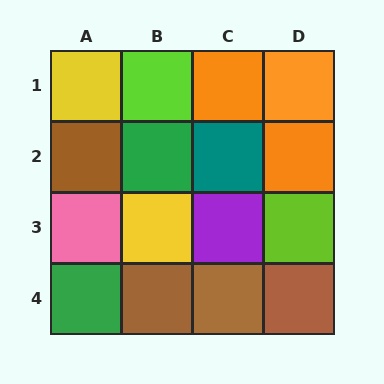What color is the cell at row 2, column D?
Orange.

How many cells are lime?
2 cells are lime.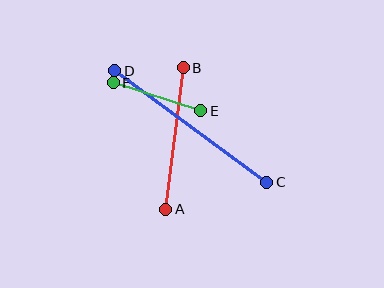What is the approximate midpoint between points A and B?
The midpoint is at approximately (174, 139) pixels.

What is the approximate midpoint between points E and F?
The midpoint is at approximately (157, 97) pixels.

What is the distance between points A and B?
The distance is approximately 143 pixels.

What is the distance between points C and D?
The distance is approximately 189 pixels.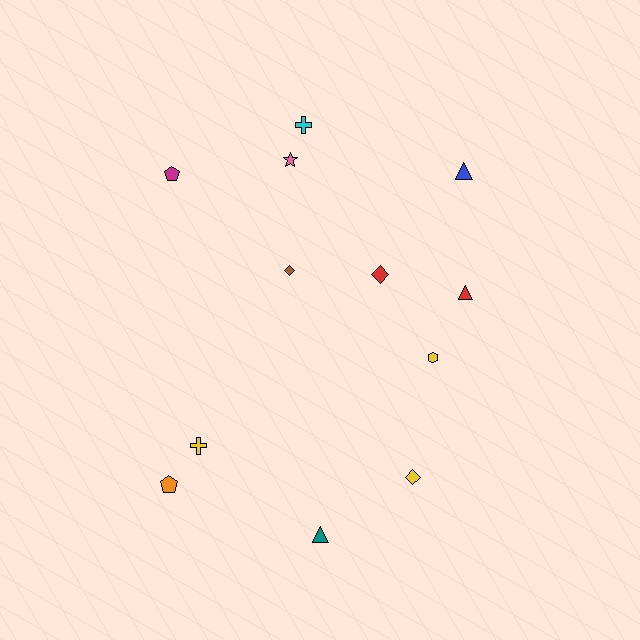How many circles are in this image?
There are no circles.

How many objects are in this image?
There are 12 objects.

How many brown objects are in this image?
There is 1 brown object.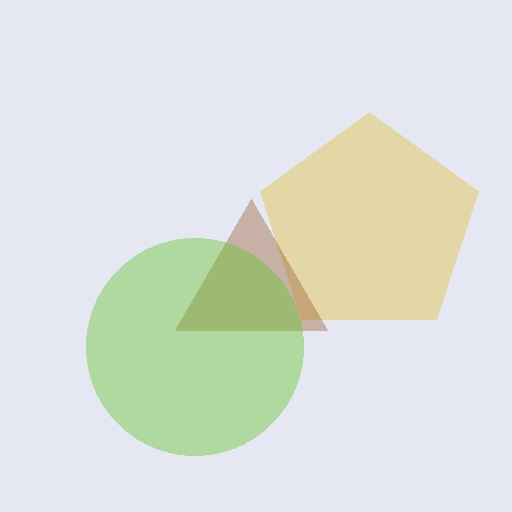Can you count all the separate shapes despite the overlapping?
Yes, there are 3 separate shapes.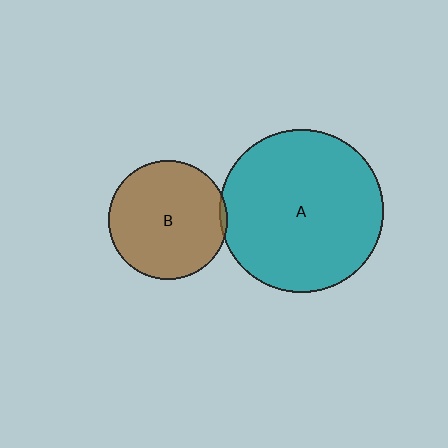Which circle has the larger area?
Circle A (teal).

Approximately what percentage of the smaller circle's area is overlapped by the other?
Approximately 5%.